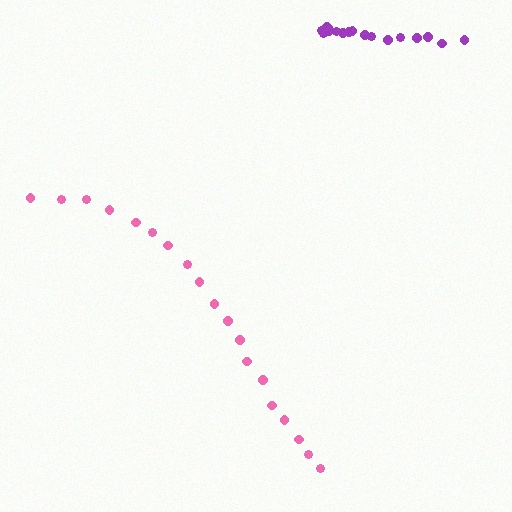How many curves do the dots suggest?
There are 2 distinct paths.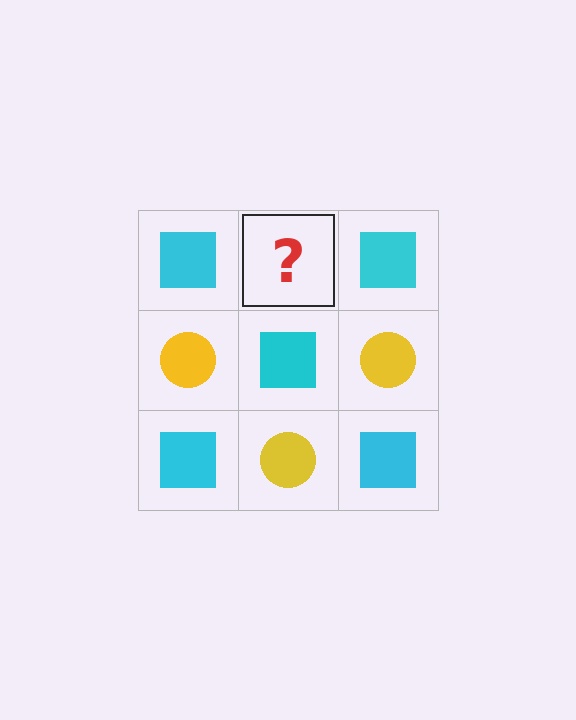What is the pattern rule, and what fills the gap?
The rule is that it alternates cyan square and yellow circle in a checkerboard pattern. The gap should be filled with a yellow circle.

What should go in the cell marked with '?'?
The missing cell should contain a yellow circle.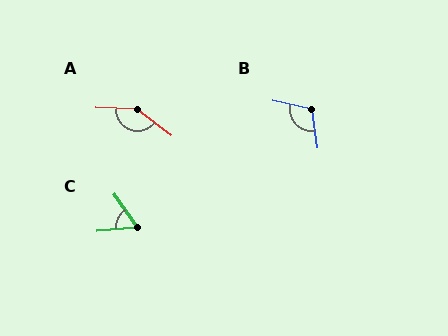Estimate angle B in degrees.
Approximately 111 degrees.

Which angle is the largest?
A, at approximately 144 degrees.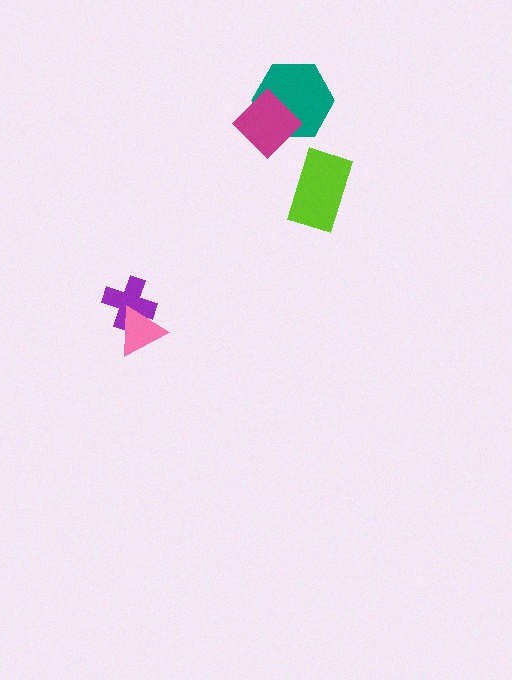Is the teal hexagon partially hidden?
Yes, it is partially covered by another shape.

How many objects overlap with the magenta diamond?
1 object overlaps with the magenta diamond.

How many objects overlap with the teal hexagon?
1 object overlaps with the teal hexagon.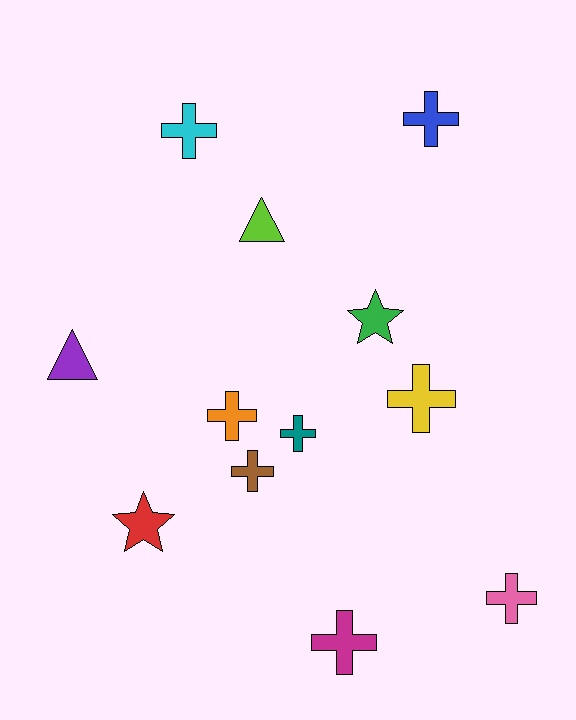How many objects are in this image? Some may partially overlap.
There are 12 objects.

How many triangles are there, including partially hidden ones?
There are 2 triangles.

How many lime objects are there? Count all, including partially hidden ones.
There is 1 lime object.